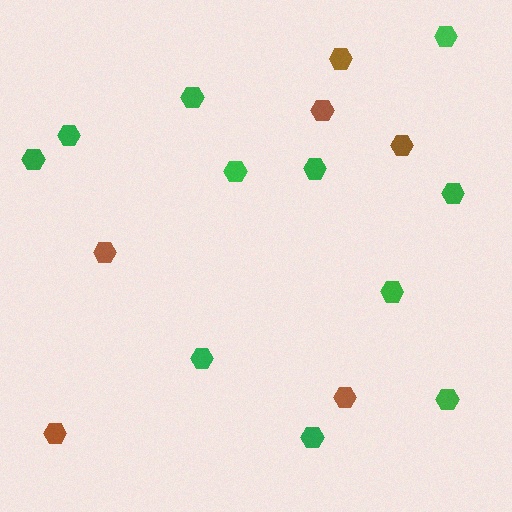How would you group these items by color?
There are 2 groups: one group of green hexagons (11) and one group of brown hexagons (6).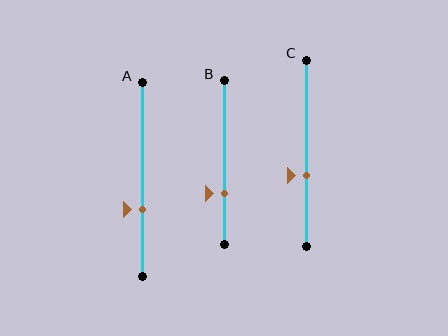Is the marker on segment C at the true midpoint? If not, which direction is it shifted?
No, the marker on segment C is shifted downward by about 12% of the segment length.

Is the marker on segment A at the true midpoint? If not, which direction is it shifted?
No, the marker on segment A is shifted downward by about 16% of the segment length.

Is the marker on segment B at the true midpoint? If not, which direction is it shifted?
No, the marker on segment B is shifted downward by about 19% of the segment length.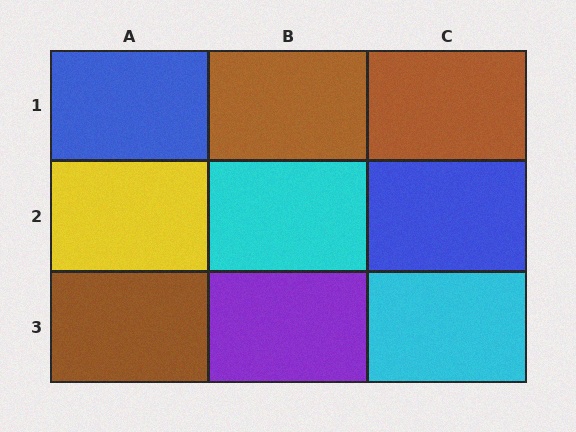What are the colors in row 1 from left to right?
Blue, brown, brown.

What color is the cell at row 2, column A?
Yellow.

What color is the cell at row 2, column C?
Blue.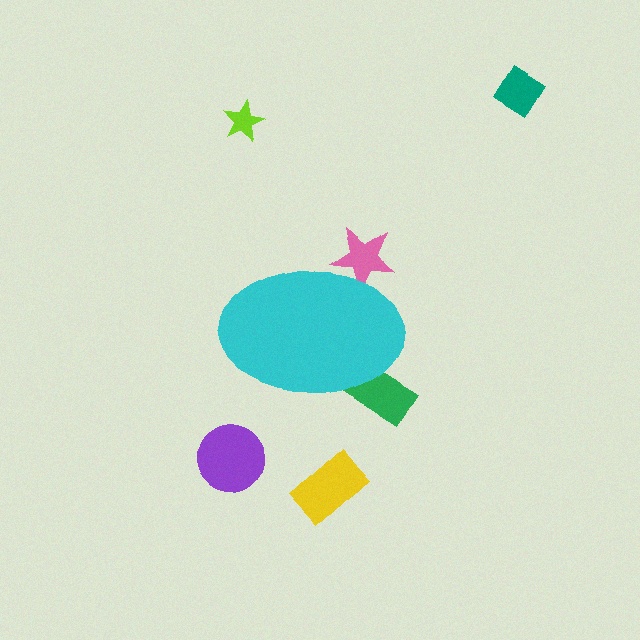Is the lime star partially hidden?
No, the lime star is fully visible.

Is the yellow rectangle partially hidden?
No, the yellow rectangle is fully visible.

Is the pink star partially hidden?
Yes, the pink star is partially hidden behind the cyan ellipse.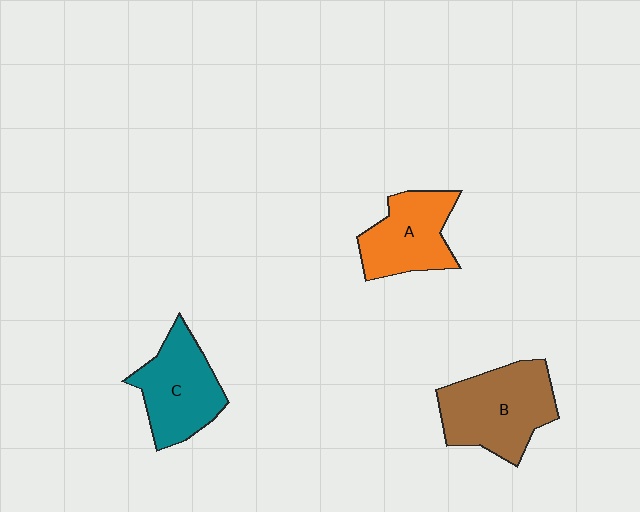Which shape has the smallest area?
Shape A (orange).